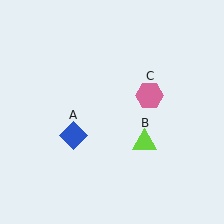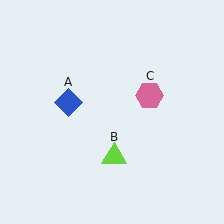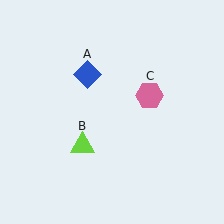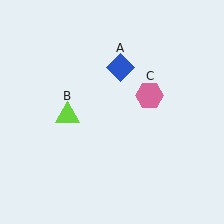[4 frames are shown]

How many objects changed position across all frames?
2 objects changed position: blue diamond (object A), lime triangle (object B).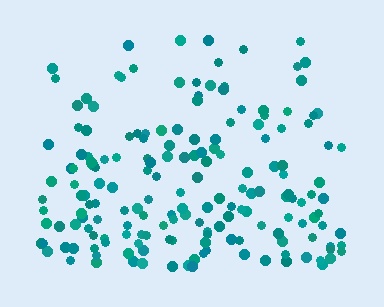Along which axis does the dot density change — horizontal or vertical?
Vertical.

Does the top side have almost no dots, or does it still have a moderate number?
Still a moderate number, just noticeably fewer than the bottom.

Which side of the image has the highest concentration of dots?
The bottom.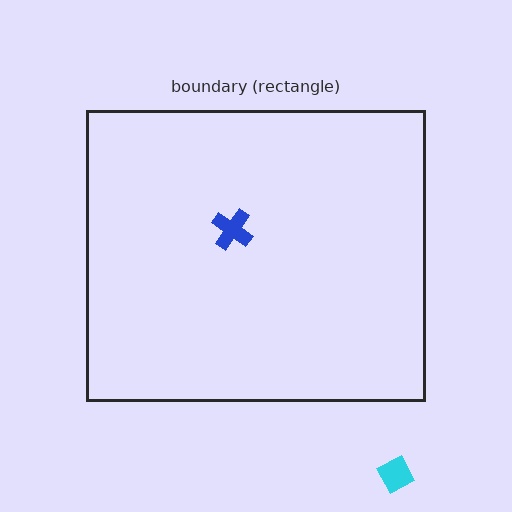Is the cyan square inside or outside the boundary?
Outside.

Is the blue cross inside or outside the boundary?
Inside.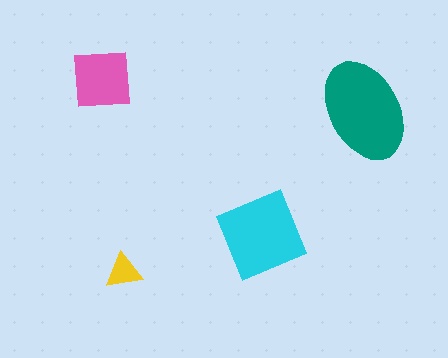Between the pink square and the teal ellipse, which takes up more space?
The teal ellipse.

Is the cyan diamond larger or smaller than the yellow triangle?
Larger.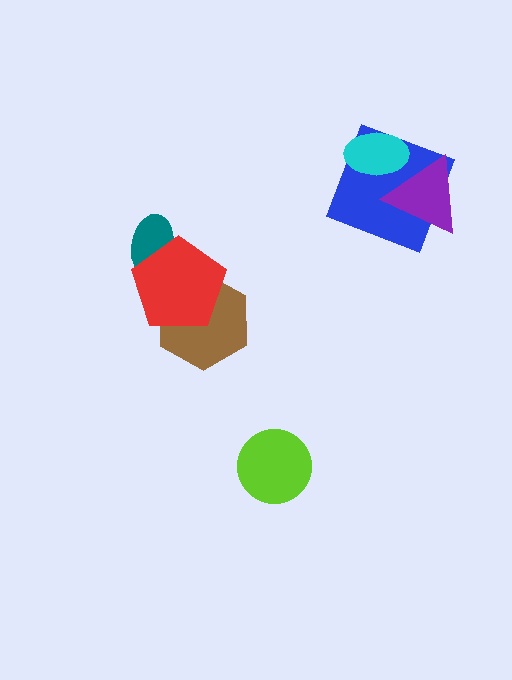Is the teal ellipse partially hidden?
Yes, it is partially covered by another shape.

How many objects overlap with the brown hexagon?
1 object overlaps with the brown hexagon.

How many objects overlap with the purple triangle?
2 objects overlap with the purple triangle.